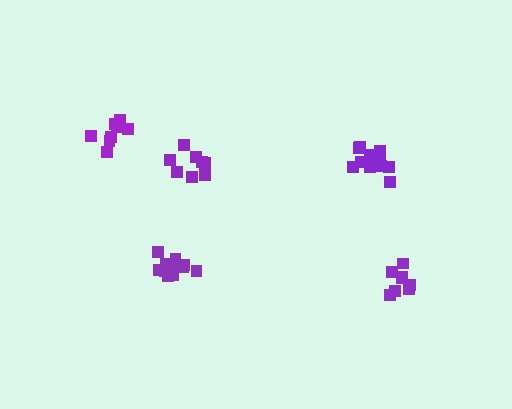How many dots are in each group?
Group 1: 13 dots, Group 2: 11 dots, Group 3: 8 dots, Group 4: 9 dots, Group 5: 8 dots (49 total).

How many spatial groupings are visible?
There are 5 spatial groupings.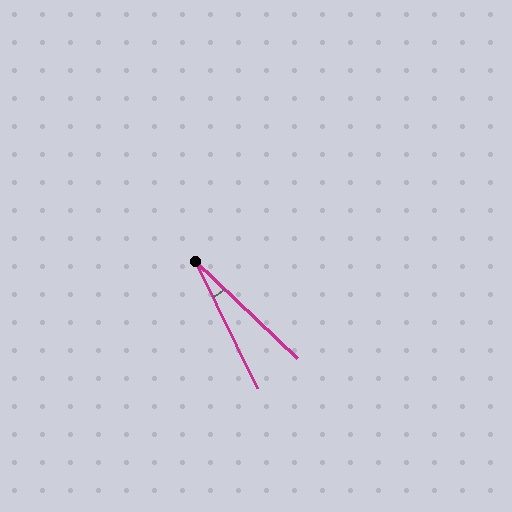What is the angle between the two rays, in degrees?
Approximately 20 degrees.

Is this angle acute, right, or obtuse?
It is acute.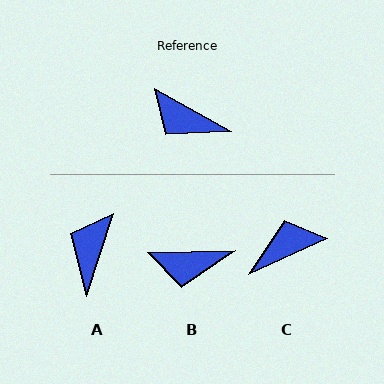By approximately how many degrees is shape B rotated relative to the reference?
Approximately 31 degrees counter-clockwise.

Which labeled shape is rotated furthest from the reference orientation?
C, about 126 degrees away.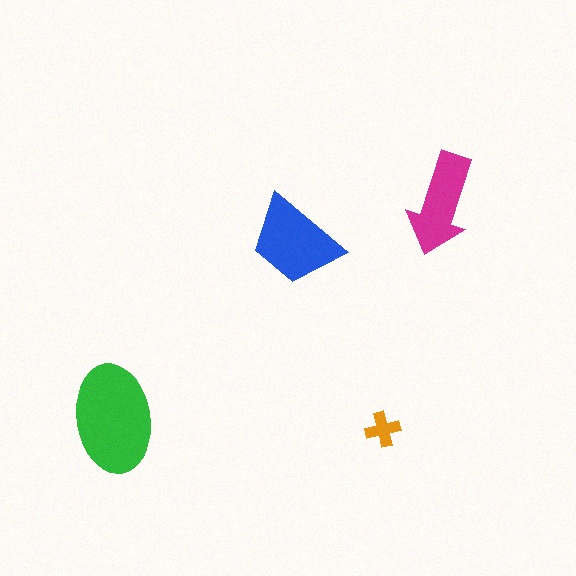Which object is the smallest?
The orange cross.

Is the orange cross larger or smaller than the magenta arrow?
Smaller.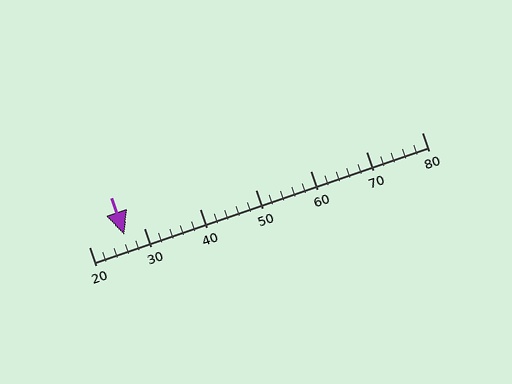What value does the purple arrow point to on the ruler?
The purple arrow points to approximately 26.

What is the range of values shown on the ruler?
The ruler shows values from 20 to 80.